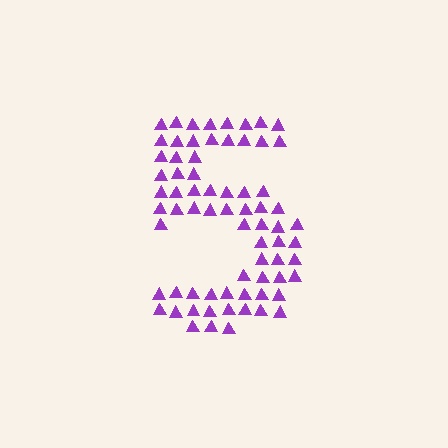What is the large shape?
The large shape is the digit 5.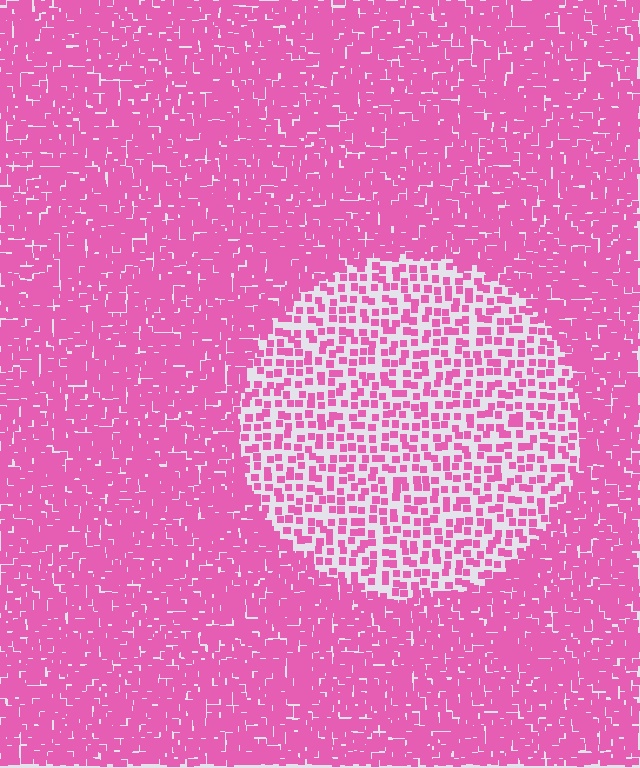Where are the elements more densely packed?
The elements are more densely packed outside the circle boundary.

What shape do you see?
I see a circle.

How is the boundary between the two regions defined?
The boundary is defined by a change in element density (approximately 2.5x ratio). All elements are the same color, size, and shape.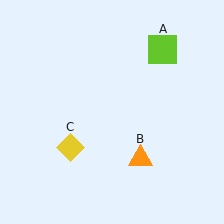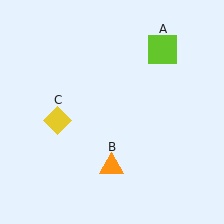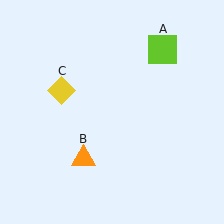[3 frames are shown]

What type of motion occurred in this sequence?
The orange triangle (object B), yellow diamond (object C) rotated clockwise around the center of the scene.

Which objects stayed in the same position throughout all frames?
Lime square (object A) remained stationary.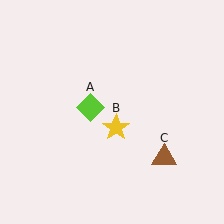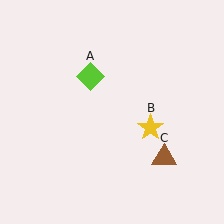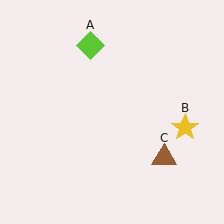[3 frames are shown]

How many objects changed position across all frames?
2 objects changed position: lime diamond (object A), yellow star (object B).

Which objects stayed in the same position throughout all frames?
Brown triangle (object C) remained stationary.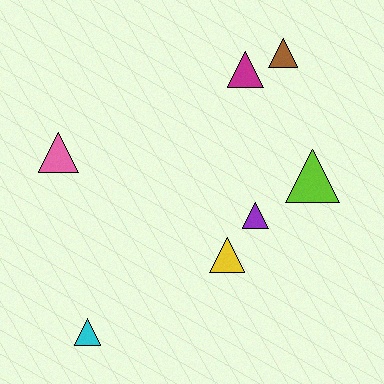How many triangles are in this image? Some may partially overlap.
There are 7 triangles.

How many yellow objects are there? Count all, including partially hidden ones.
There is 1 yellow object.